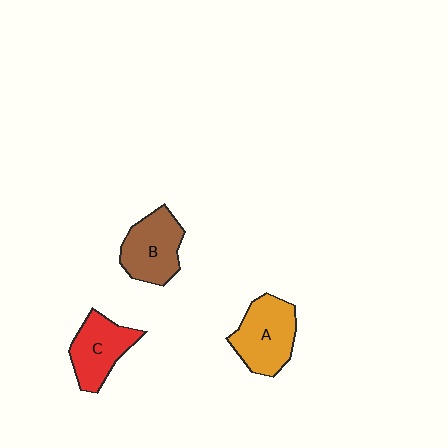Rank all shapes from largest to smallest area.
From largest to smallest: A (orange), B (brown), C (red).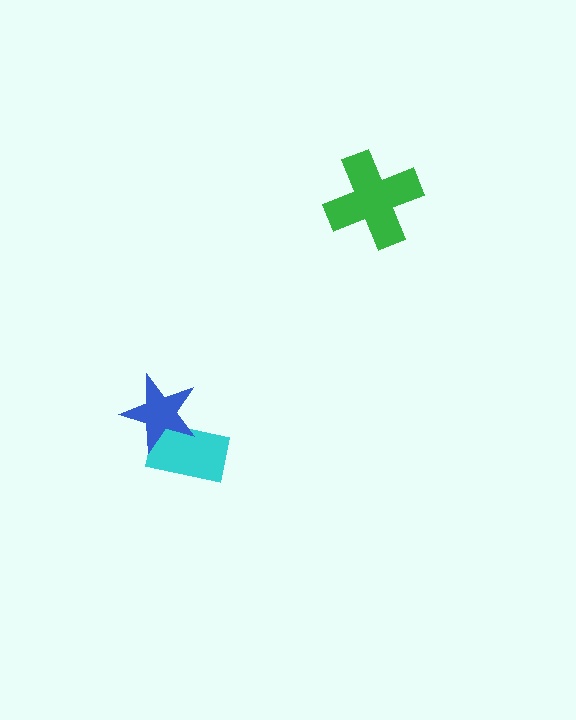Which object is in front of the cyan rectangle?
The blue star is in front of the cyan rectangle.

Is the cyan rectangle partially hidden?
Yes, it is partially covered by another shape.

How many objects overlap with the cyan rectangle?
1 object overlaps with the cyan rectangle.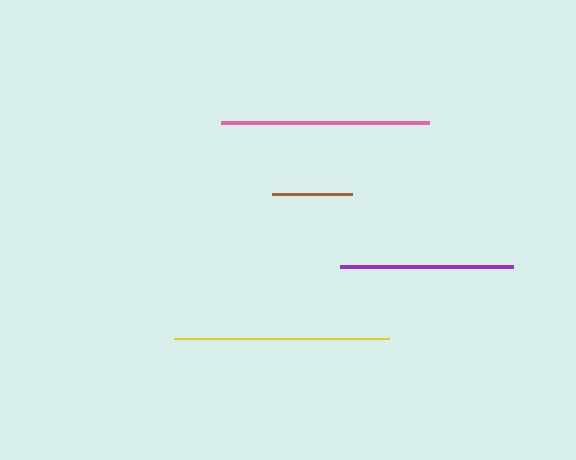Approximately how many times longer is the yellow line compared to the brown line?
The yellow line is approximately 2.7 times the length of the brown line.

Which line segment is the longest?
The yellow line is the longest at approximately 215 pixels.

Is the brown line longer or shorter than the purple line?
The purple line is longer than the brown line.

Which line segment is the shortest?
The brown line is the shortest at approximately 80 pixels.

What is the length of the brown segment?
The brown segment is approximately 80 pixels long.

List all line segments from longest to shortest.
From longest to shortest: yellow, pink, purple, brown.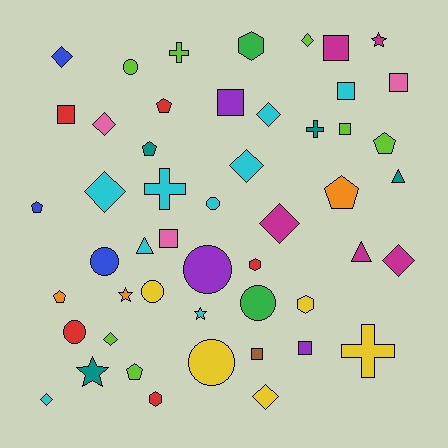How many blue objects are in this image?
There are 3 blue objects.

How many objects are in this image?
There are 50 objects.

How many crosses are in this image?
There are 4 crosses.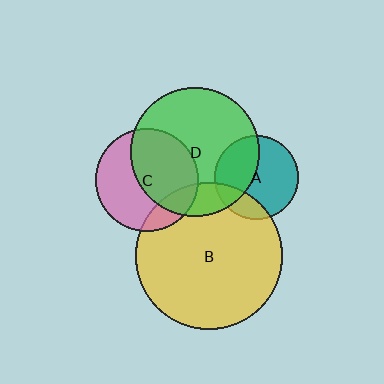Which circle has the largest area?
Circle B (yellow).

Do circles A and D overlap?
Yes.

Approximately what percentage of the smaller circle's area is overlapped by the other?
Approximately 40%.